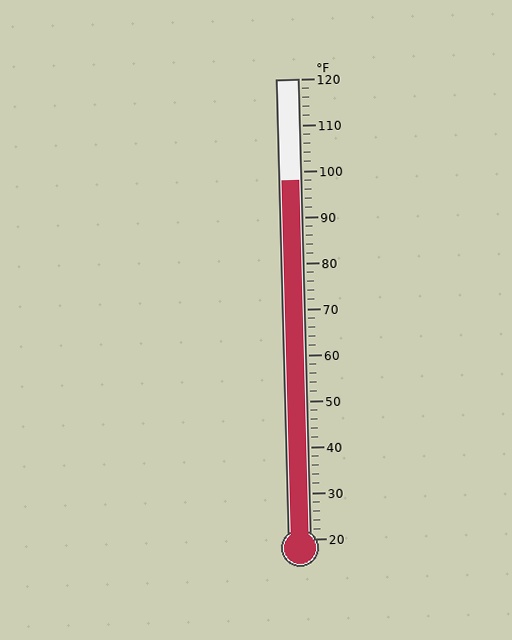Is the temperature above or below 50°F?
The temperature is above 50°F.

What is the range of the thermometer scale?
The thermometer scale ranges from 20°F to 120°F.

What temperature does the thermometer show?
The thermometer shows approximately 98°F.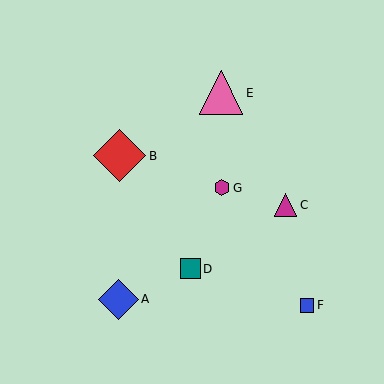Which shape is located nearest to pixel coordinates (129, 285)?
The blue diamond (labeled A) at (119, 299) is nearest to that location.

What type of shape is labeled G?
Shape G is a magenta hexagon.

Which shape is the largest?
The red diamond (labeled B) is the largest.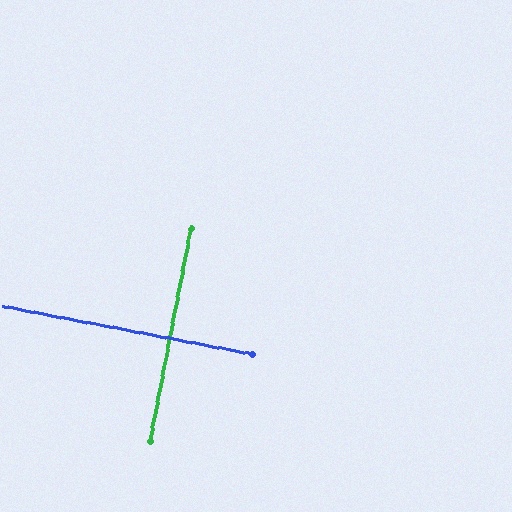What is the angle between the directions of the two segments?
Approximately 90 degrees.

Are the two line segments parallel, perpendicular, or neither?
Perpendicular — they meet at approximately 90°.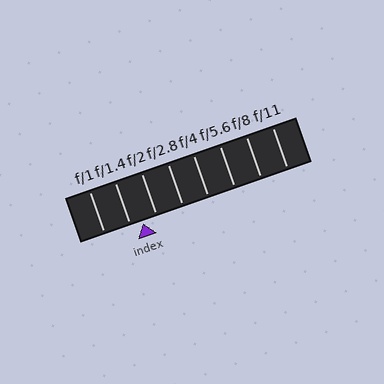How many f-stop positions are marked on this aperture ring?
There are 8 f-stop positions marked.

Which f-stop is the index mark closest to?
The index mark is closest to f/1.4.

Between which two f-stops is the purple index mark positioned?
The index mark is between f/1.4 and f/2.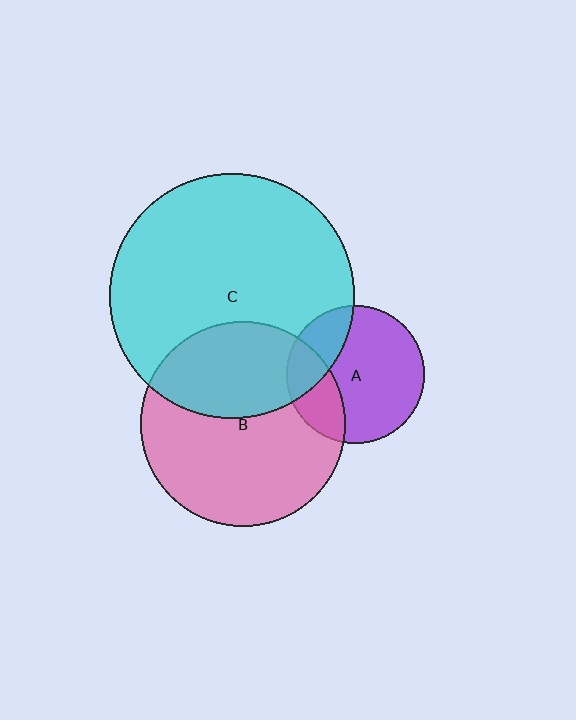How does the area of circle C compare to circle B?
Approximately 1.4 times.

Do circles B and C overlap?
Yes.